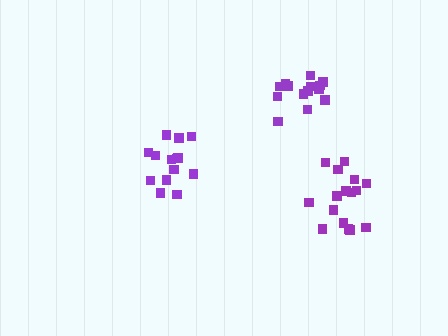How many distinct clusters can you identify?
There are 3 distinct clusters.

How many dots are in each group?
Group 1: 14 dots, Group 2: 14 dots, Group 3: 16 dots (44 total).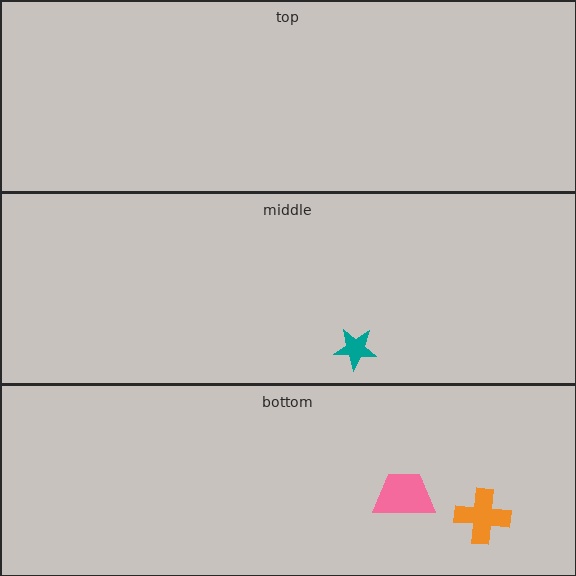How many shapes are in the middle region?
1.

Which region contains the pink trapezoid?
The bottom region.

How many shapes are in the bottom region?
2.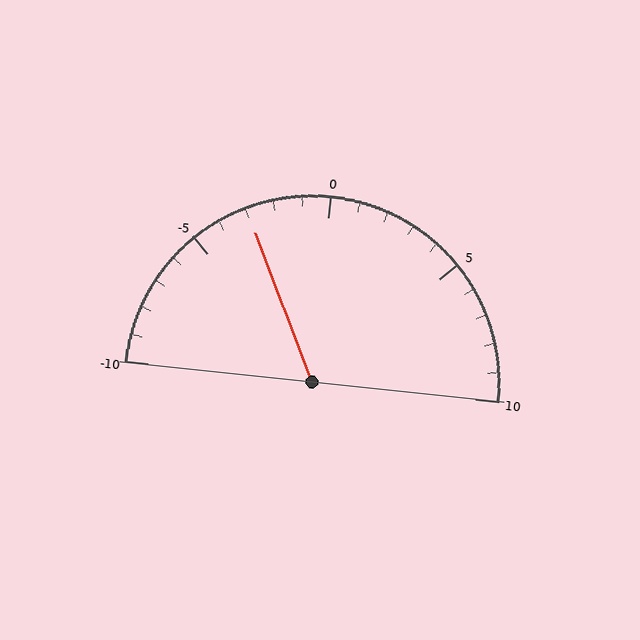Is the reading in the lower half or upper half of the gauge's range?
The reading is in the lower half of the range (-10 to 10).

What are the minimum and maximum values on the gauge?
The gauge ranges from -10 to 10.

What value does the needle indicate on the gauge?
The needle indicates approximately -3.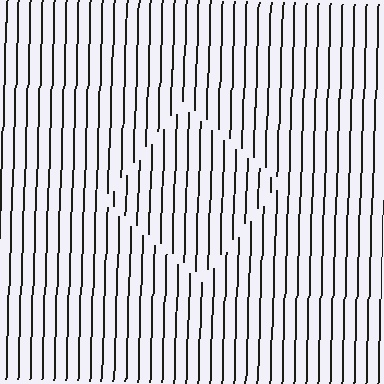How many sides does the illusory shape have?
4 sides — the line-ends trace a square.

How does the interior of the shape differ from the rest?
The interior of the shape contains the same grating, shifted by half a period — the contour is defined by the phase discontinuity where line-ends from the inner and outer gratings abut.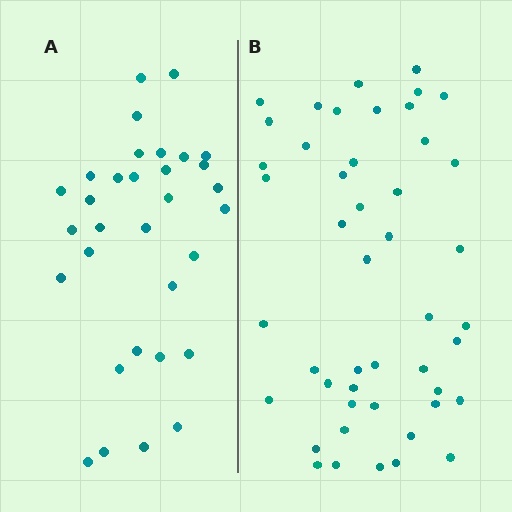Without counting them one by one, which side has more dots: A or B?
Region B (the right region) has more dots.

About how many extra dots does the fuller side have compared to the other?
Region B has approximately 15 more dots than region A.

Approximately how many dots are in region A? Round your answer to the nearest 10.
About 30 dots. (The exact count is 32, which rounds to 30.)